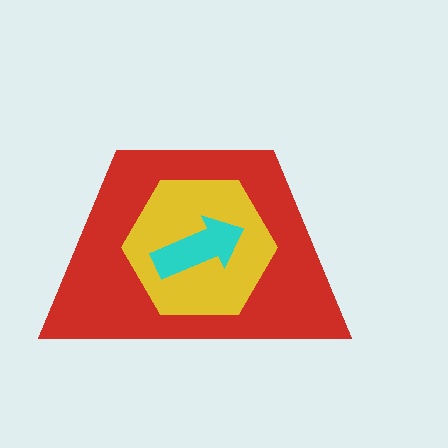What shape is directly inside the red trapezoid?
The yellow hexagon.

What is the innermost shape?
The cyan arrow.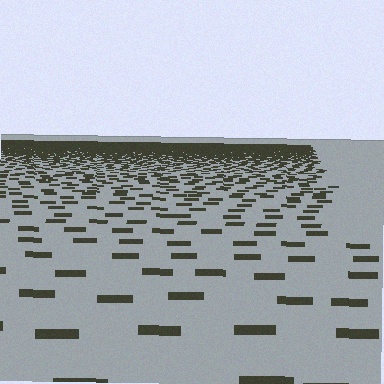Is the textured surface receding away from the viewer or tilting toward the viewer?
The surface is receding away from the viewer. Texture elements get smaller and denser toward the top.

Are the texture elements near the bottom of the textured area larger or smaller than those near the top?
Larger. Near the bottom, elements are closer to the viewer and appear at a bigger on-screen size.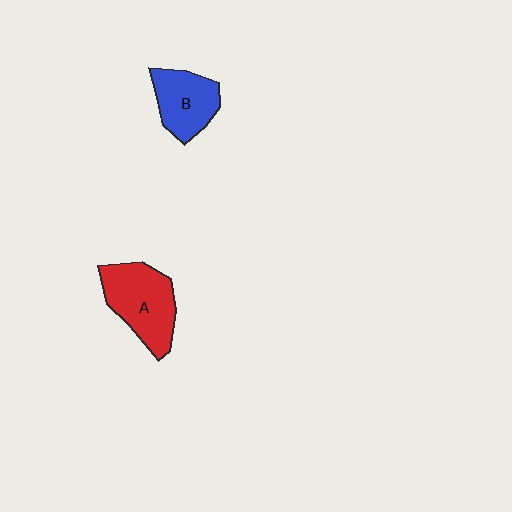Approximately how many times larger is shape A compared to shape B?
Approximately 1.3 times.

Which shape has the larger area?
Shape A (red).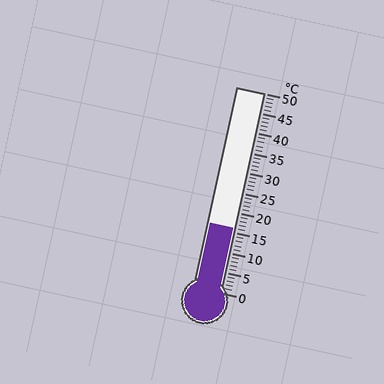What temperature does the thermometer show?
The thermometer shows approximately 16°C.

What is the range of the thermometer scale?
The thermometer scale ranges from 0°C to 50°C.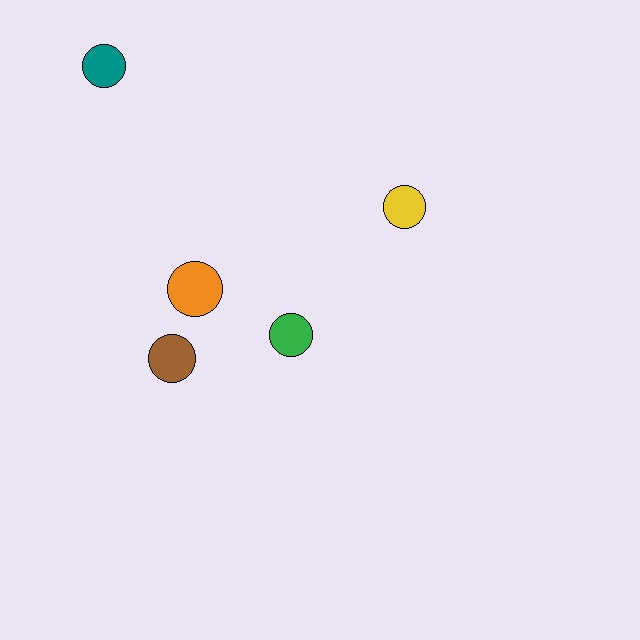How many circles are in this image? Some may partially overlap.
There are 5 circles.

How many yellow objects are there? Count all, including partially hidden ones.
There is 1 yellow object.